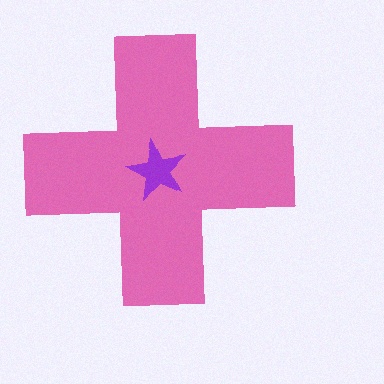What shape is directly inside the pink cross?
The purple star.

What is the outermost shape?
The pink cross.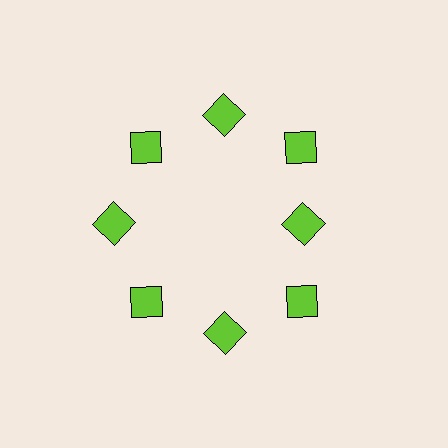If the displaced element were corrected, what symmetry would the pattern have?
It would have 8-fold rotational symmetry — the pattern would map onto itself every 45 degrees.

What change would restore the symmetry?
The symmetry would be restored by moving it outward, back onto the ring so that all 8 squares sit at equal angles and equal distance from the center.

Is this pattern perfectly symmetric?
No. The 8 lime squares are arranged in a ring, but one element near the 3 o'clock position is pulled inward toward the center, breaking the 8-fold rotational symmetry.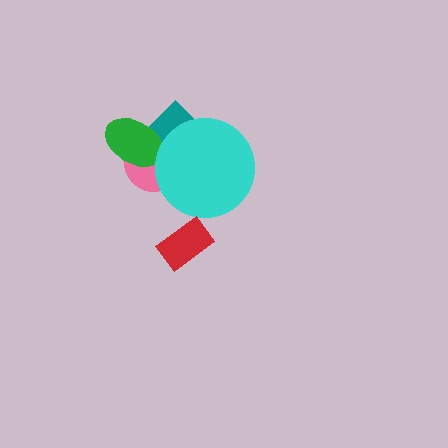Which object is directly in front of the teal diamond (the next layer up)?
The green ellipse is directly in front of the teal diamond.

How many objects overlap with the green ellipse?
2 objects overlap with the green ellipse.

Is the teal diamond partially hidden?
Yes, it is partially covered by another shape.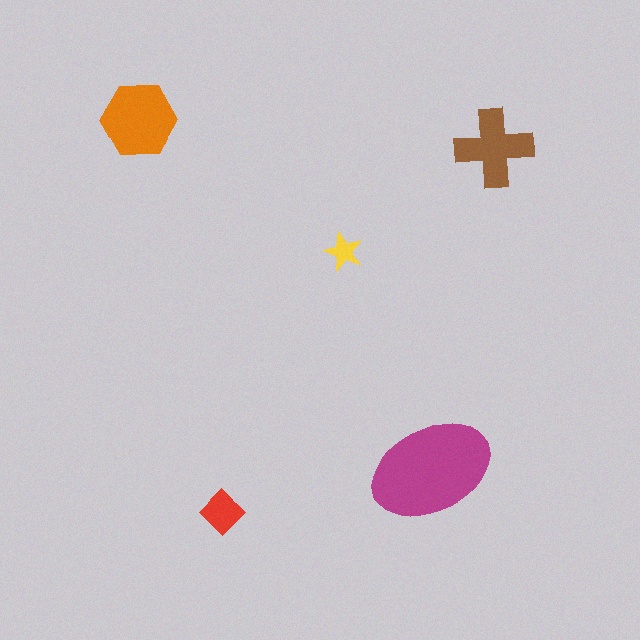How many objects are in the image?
There are 5 objects in the image.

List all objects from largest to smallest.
The magenta ellipse, the orange hexagon, the brown cross, the red diamond, the yellow star.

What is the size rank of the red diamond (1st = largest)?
4th.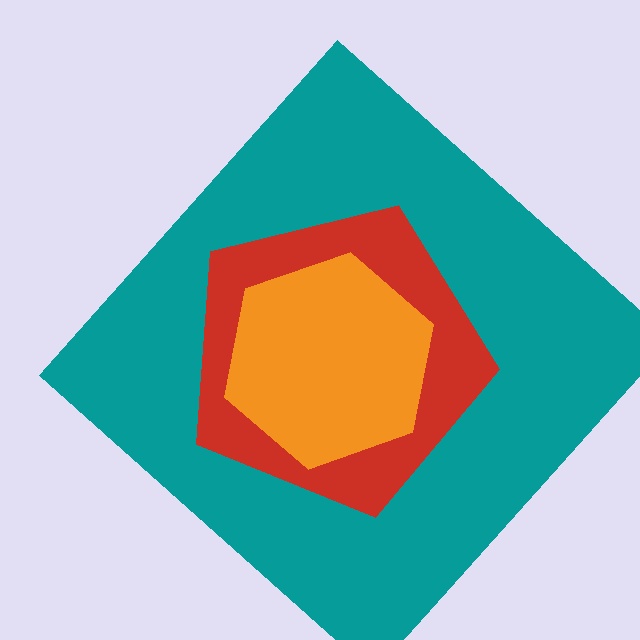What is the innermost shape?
The orange hexagon.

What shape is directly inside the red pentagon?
The orange hexagon.